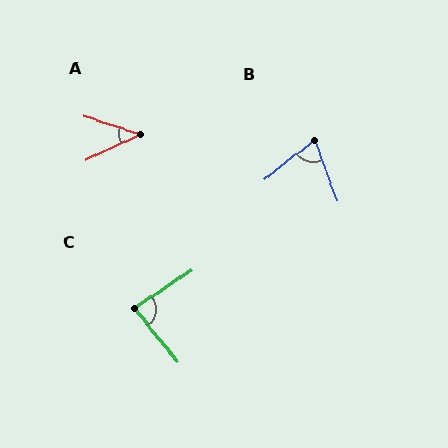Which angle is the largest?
C, at approximately 85 degrees.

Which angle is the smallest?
A, at approximately 43 degrees.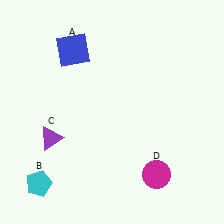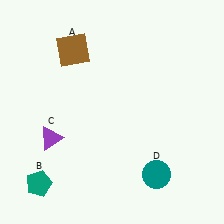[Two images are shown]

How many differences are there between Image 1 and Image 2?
There are 3 differences between the two images.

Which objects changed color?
A changed from blue to brown. B changed from cyan to teal. D changed from magenta to teal.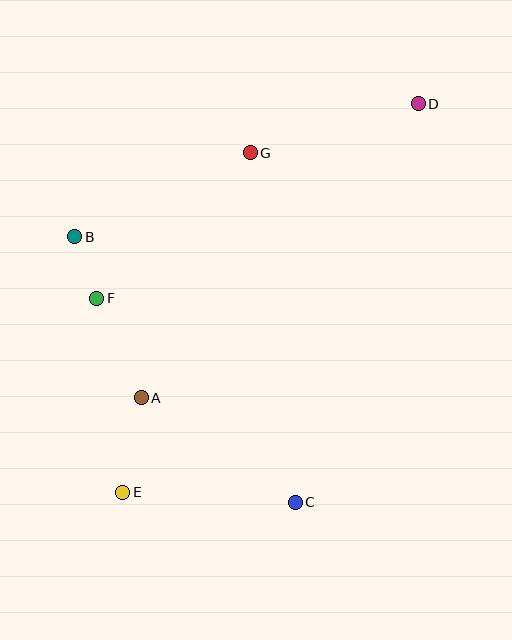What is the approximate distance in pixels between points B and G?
The distance between B and G is approximately 194 pixels.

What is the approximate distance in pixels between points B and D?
The distance between B and D is approximately 368 pixels.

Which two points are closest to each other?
Points B and F are closest to each other.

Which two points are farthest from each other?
Points D and E are farthest from each other.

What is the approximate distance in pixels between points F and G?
The distance between F and G is approximately 211 pixels.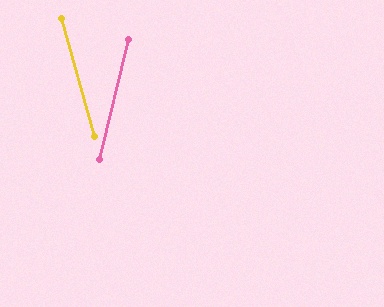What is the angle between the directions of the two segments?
Approximately 29 degrees.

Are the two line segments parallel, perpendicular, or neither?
Neither parallel nor perpendicular — they differ by about 29°.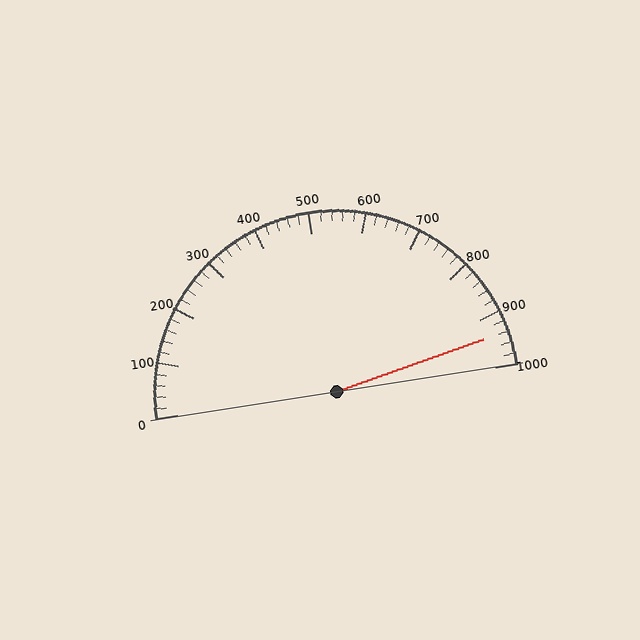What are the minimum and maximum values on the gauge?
The gauge ranges from 0 to 1000.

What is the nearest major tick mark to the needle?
The nearest major tick mark is 900.